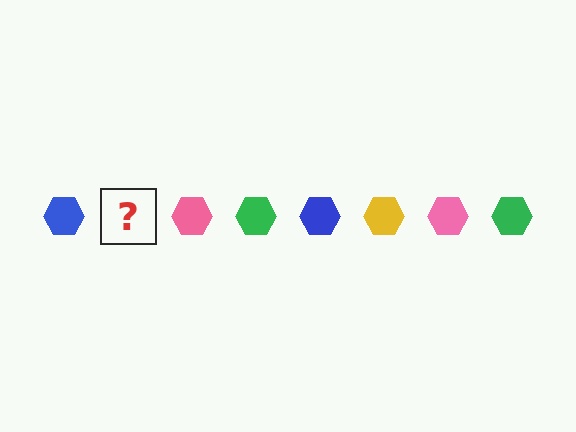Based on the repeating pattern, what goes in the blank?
The blank should be a yellow hexagon.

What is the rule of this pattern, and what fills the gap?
The rule is that the pattern cycles through blue, yellow, pink, green hexagons. The gap should be filled with a yellow hexagon.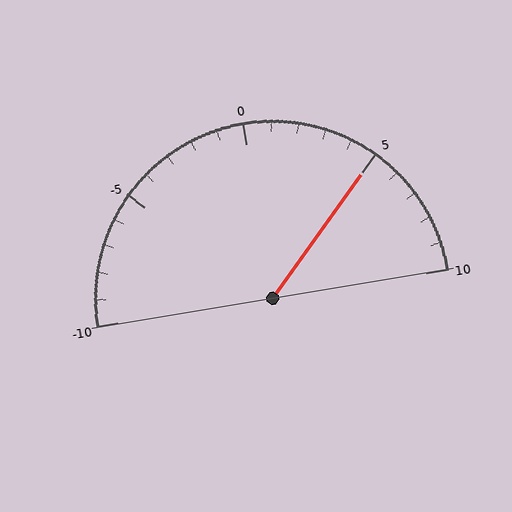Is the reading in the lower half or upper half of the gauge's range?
The reading is in the upper half of the range (-10 to 10).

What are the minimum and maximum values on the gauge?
The gauge ranges from -10 to 10.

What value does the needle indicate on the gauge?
The needle indicates approximately 5.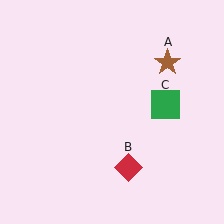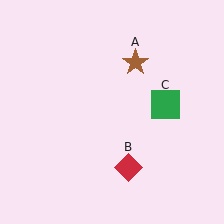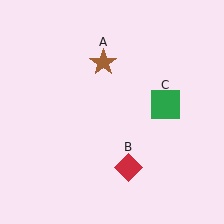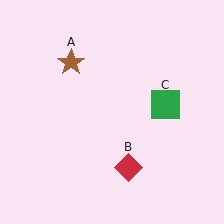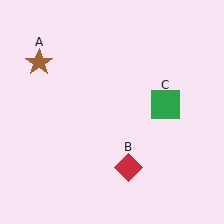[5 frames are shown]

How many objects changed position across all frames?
1 object changed position: brown star (object A).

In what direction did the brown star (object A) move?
The brown star (object A) moved left.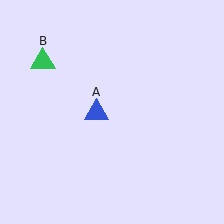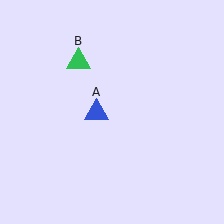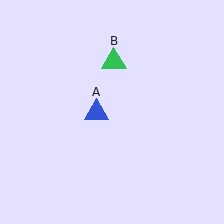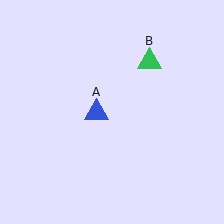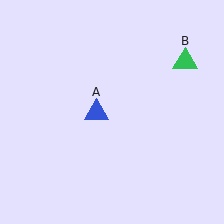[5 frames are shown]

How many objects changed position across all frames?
1 object changed position: green triangle (object B).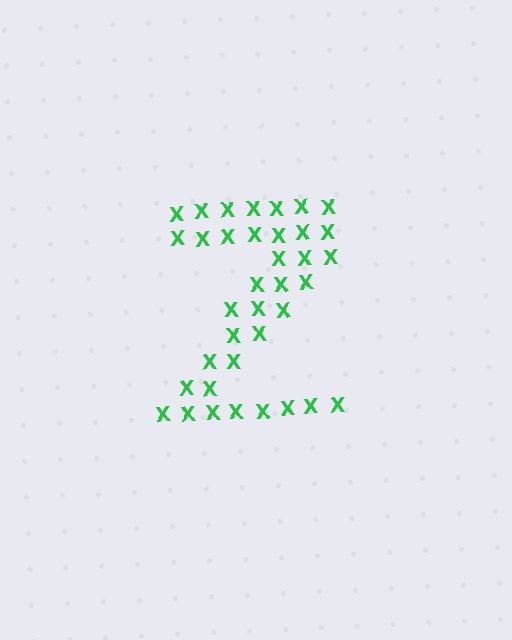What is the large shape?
The large shape is the letter Z.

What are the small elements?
The small elements are letter X's.